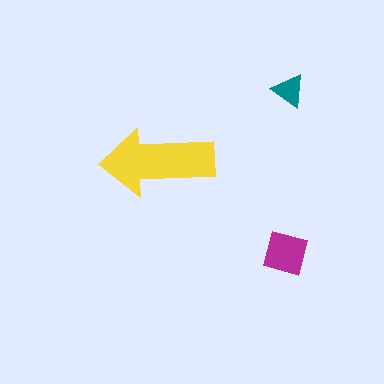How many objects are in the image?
There are 3 objects in the image.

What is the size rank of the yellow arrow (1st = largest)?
1st.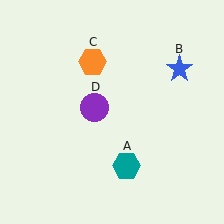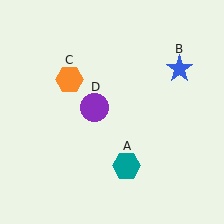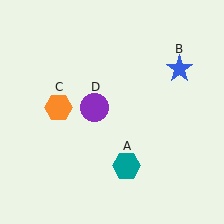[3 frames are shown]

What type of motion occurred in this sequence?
The orange hexagon (object C) rotated counterclockwise around the center of the scene.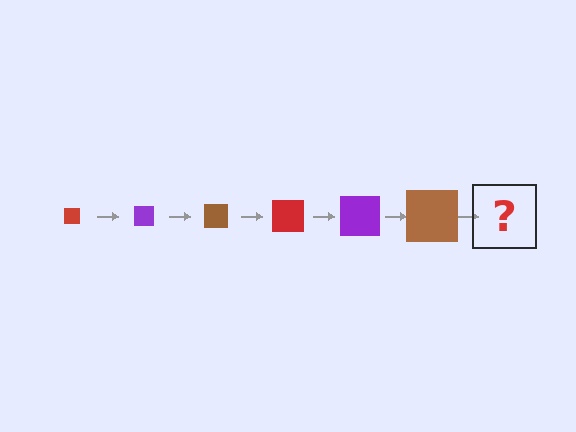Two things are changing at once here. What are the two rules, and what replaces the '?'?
The two rules are that the square grows larger each step and the color cycles through red, purple, and brown. The '?' should be a red square, larger than the previous one.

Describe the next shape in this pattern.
It should be a red square, larger than the previous one.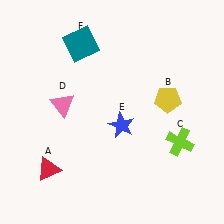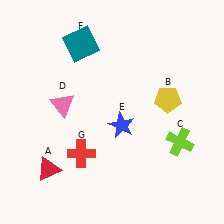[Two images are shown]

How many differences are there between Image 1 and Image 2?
There is 1 difference between the two images.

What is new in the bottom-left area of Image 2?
A red cross (G) was added in the bottom-left area of Image 2.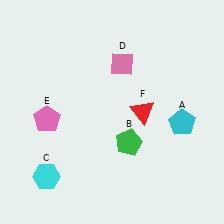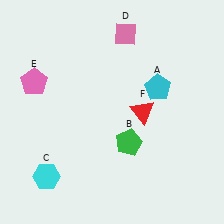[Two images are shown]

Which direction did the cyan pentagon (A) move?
The cyan pentagon (A) moved up.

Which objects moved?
The objects that moved are: the cyan pentagon (A), the pink diamond (D), the pink pentagon (E).